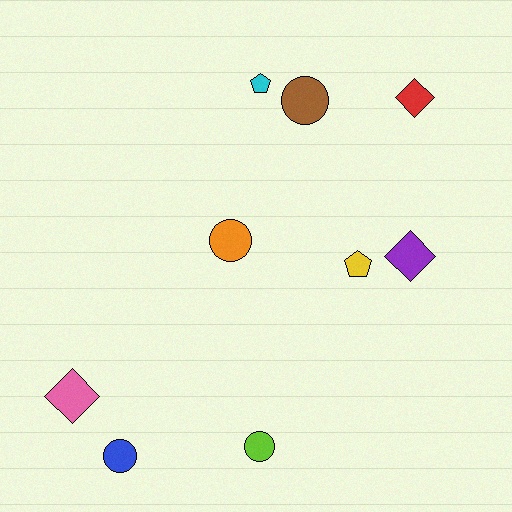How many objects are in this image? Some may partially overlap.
There are 9 objects.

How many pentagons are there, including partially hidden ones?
There are 2 pentagons.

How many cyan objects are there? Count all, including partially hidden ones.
There is 1 cyan object.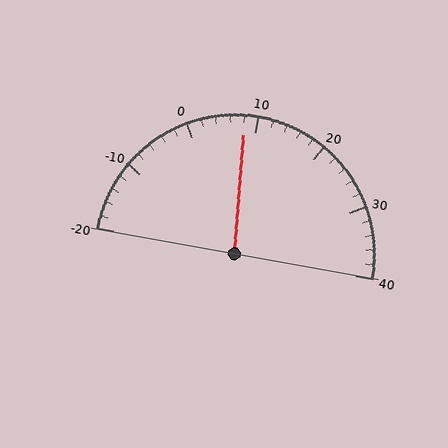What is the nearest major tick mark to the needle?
The nearest major tick mark is 10.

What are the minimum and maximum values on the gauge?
The gauge ranges from -20 to 40.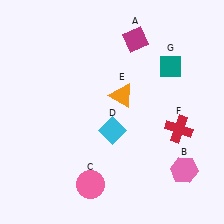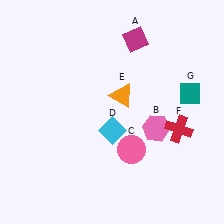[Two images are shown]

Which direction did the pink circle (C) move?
The pink circle (C) moved right.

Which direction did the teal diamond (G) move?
The teal diamond (G) moved down.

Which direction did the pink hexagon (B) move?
The pink hexagon (B) moved up.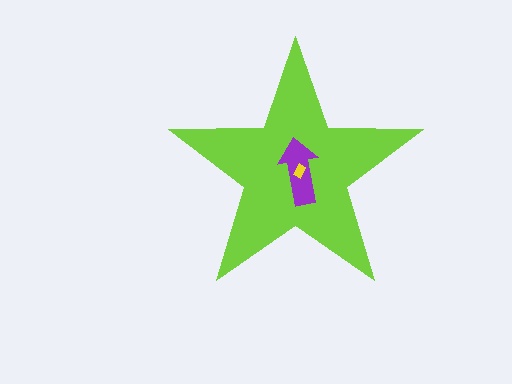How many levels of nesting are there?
3.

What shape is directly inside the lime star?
The purple arrow.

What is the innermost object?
The yellow rectangle.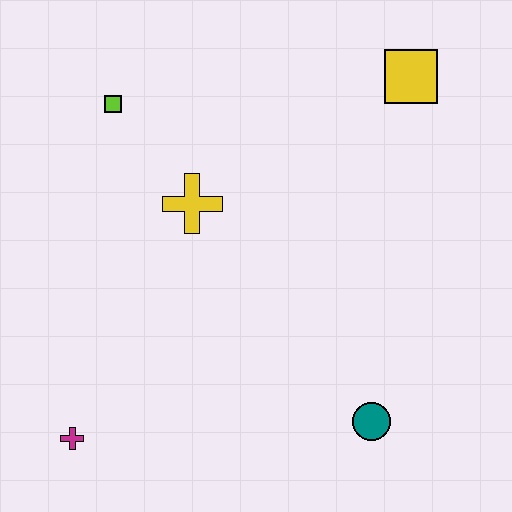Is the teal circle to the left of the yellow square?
Yes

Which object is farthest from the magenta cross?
The yellow square is farthest from the magenta cross.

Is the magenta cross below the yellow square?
Yes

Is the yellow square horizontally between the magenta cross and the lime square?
No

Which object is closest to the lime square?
The yellow cross is closest to the lime square.